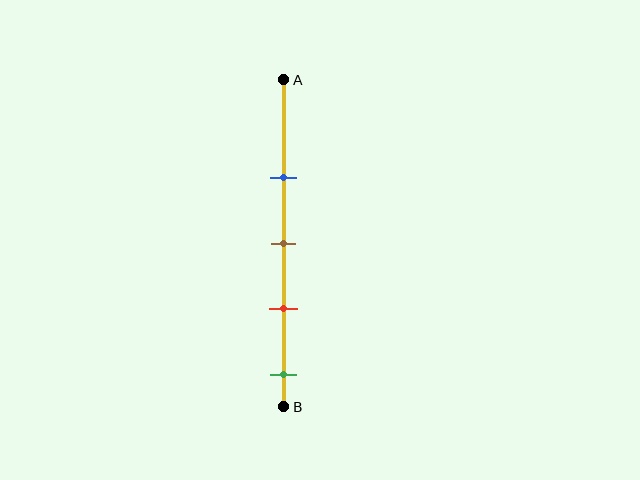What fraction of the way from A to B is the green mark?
The green mark is approximately 90% (0.9) of the way from A to B.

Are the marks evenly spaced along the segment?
Yes, the marks are approximately evenly spaced.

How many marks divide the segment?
There are 4 marks dividing the segment.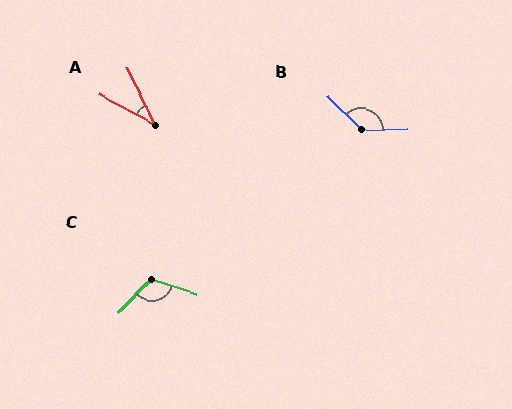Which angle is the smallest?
A, at approximately 35 degrees.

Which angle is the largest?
B, at approximately 133 degrees.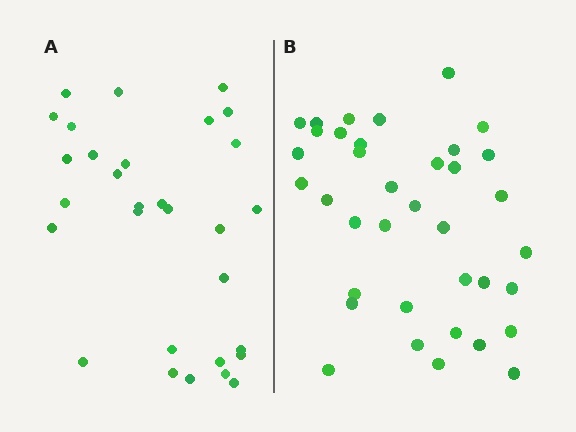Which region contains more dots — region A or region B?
Region B (the right region) has more dots.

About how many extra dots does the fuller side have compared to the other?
Region B has roughly 8 or so more dots than region A.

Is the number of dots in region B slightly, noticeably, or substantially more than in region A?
Region B has only slightly more — the two regions are fairly close. The ratio is roughly 1.2 to 1.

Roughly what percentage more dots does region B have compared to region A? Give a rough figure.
About 25% more.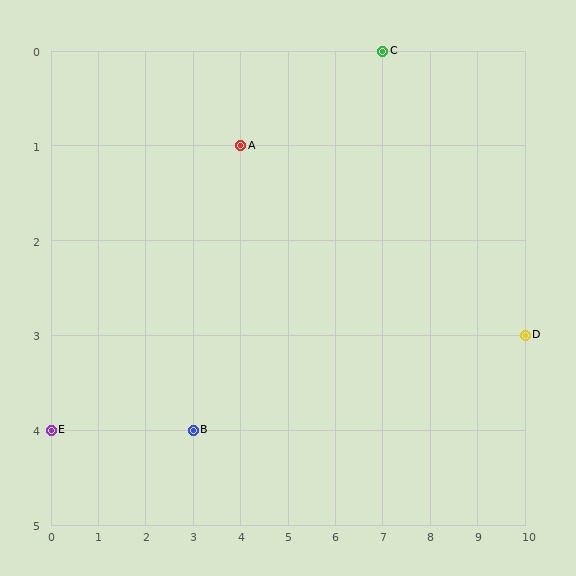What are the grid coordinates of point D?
Point D is at grid coordinates (10, 3).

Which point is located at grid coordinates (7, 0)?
Point C is at (7, 0).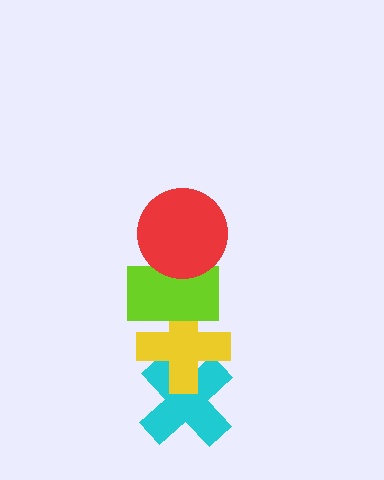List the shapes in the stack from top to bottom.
From top to bottom: the red circle, the lime rectangle, the yellow cross, the cyan cross.